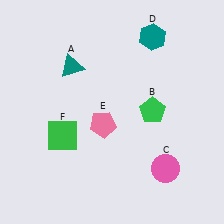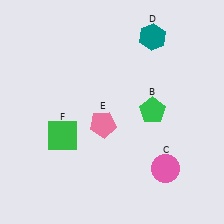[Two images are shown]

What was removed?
The teal triangle (A) was removed in Image 2.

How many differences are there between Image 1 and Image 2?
There is 1 difference between the two images.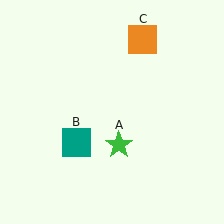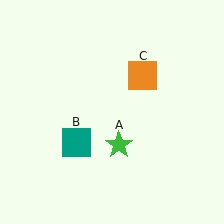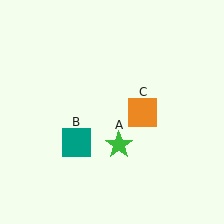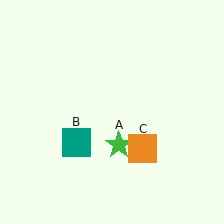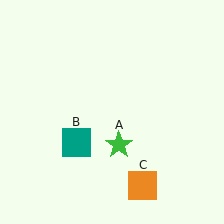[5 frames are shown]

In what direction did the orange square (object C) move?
The orange square (object C) moved down.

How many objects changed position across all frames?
1 object changed position: orange square (object C).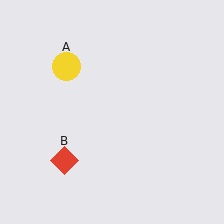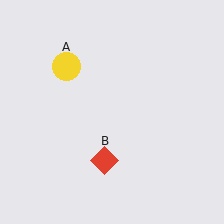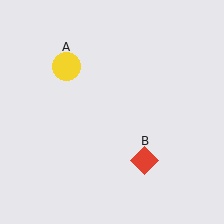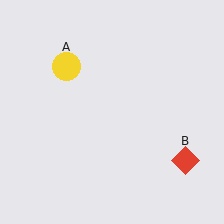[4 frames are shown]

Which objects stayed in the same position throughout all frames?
Yellow circle (object A) remained stationary.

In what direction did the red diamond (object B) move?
The red diamond (object B) moved right.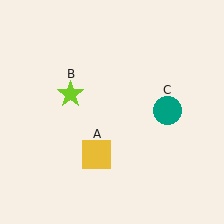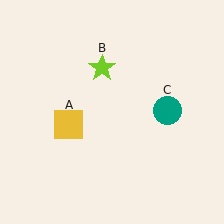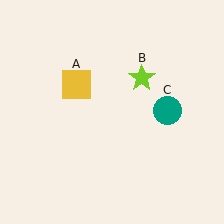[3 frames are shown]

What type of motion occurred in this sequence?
The yellow square (object A), lime star (object B) rotated clockwise around the center of the scene.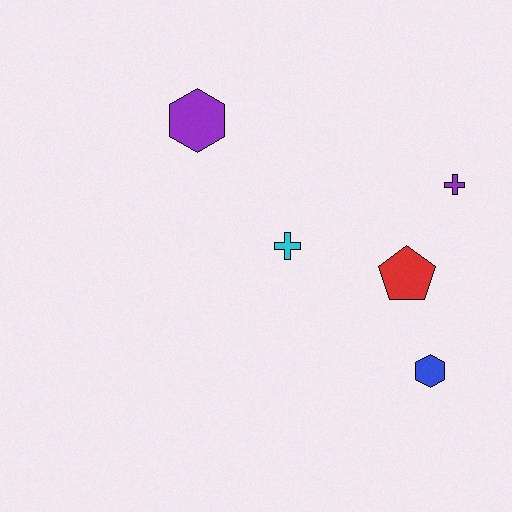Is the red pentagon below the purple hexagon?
Yes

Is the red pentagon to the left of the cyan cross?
No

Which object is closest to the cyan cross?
The red pentagon is closest to the cyan cross.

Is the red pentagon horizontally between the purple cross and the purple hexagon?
Yes